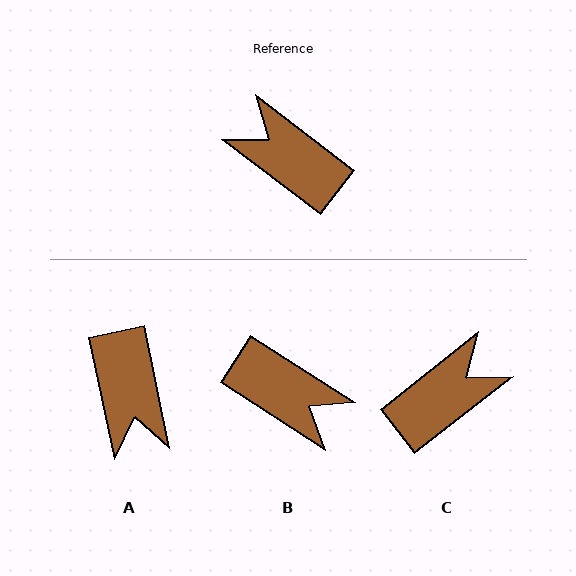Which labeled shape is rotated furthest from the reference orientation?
B, about 175 degrees away.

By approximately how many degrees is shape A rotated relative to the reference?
Approximately 139 degrees counter-clockwise.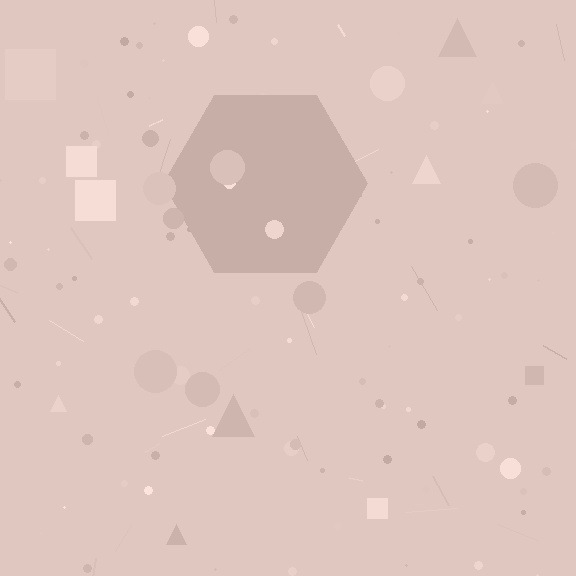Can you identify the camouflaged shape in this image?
The camouflaged shape is a hexagon.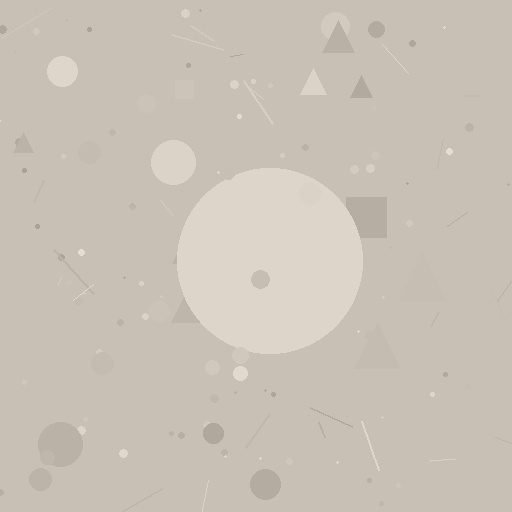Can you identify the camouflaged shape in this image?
The camouflaged shape is a circle.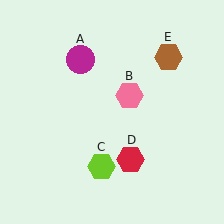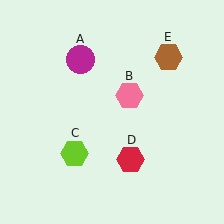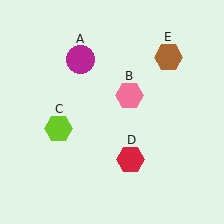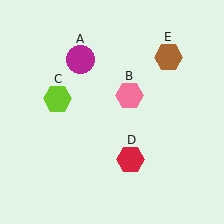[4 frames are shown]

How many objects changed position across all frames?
1 object changed position: lime hexagon (object C).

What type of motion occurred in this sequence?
The lime hexagon (object C) rotated clockwise around the center of the scene.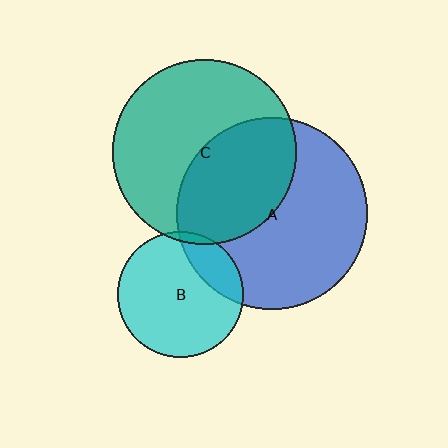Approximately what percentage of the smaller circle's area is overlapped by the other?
Approximately 40%.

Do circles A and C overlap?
Yes.